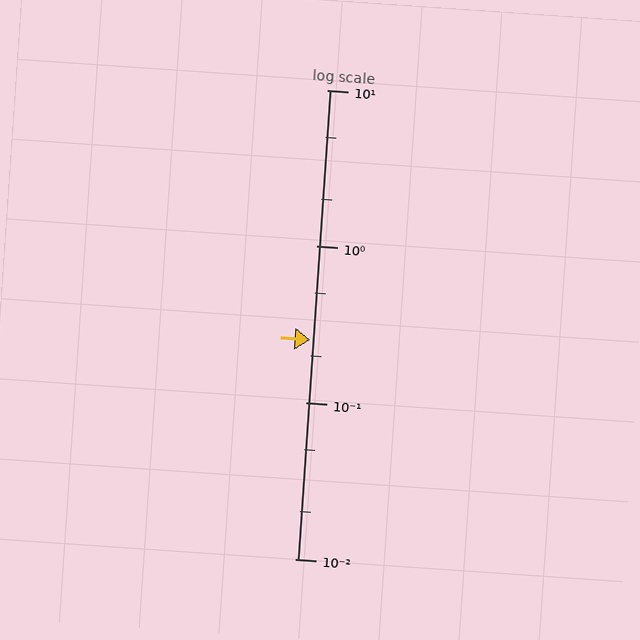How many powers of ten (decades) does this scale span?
The scale spans 3 decades, from 0.01 to 10.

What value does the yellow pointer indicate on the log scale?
The pointer indicates approximately 0.25.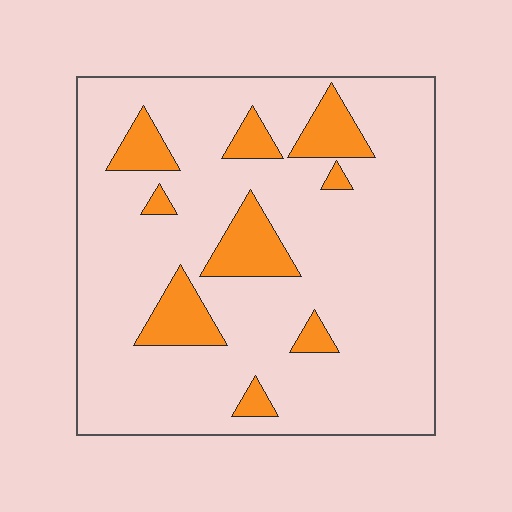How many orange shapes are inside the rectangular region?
9.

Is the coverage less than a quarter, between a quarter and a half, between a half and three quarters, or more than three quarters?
Less than a quarter.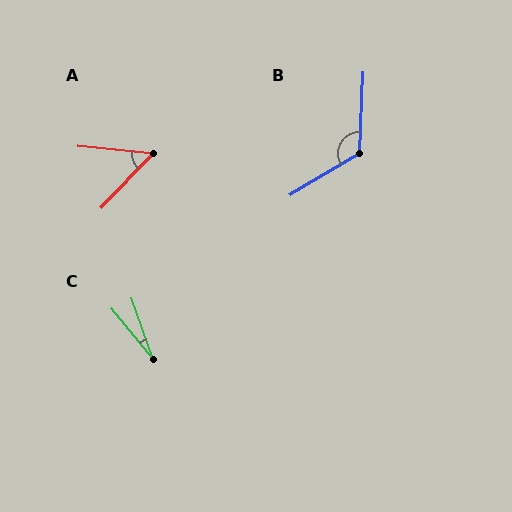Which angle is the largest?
B, at approximately 123 degrees.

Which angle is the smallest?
C, at approximately 20 degrees.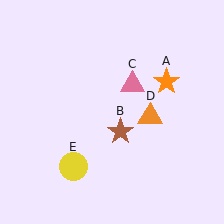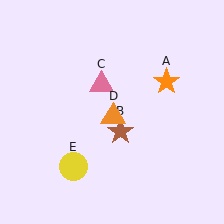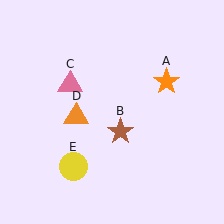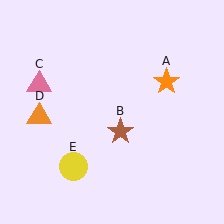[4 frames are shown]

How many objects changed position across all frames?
2 objects changed position: pink triangle (object C), orange triangle (object D).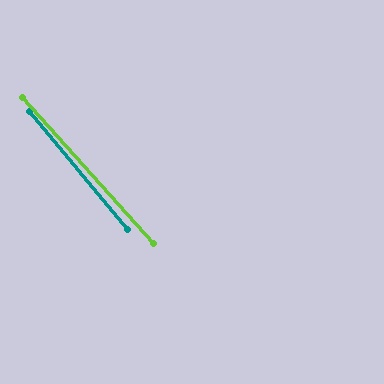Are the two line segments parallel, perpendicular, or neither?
Parallel — their directions differ by only 1.9°.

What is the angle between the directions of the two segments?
Approximately 2 degrees.